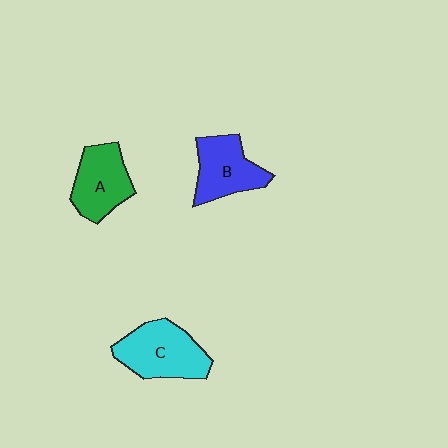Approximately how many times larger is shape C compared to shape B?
Approximately 1.2 times.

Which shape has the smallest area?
Shape A (green).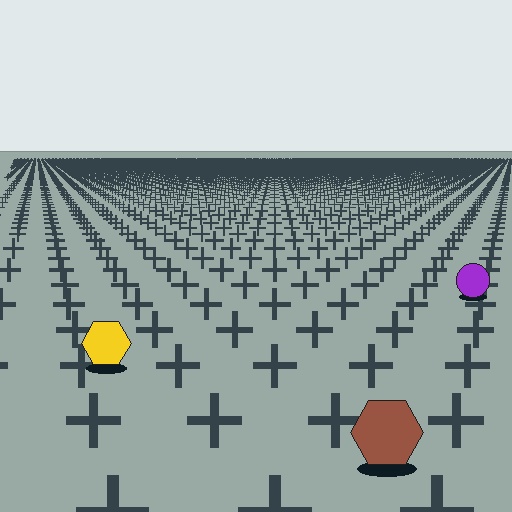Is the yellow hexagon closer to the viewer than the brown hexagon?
No. The brown hexagon is closer — you can tell from the texture gradient: the ground texture is coarser near it.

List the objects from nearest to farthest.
From nearest to farthest: the brown hexagon, the yellow hexagon, the purple circle.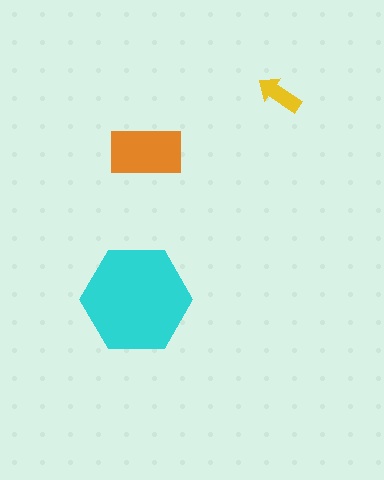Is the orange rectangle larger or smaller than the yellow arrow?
Larger.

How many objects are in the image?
There are 3 objects in the image.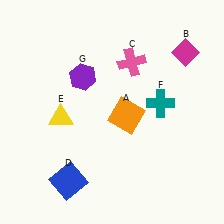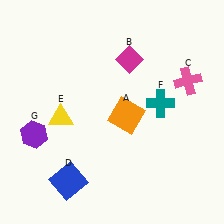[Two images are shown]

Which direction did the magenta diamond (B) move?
The magenta diamond (B) moved left.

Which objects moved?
The objects that moved are: the magenta diamond (B), the pink cross (C), the purple hexagon (G).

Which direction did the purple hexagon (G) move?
The purple hexagon (G) moved down.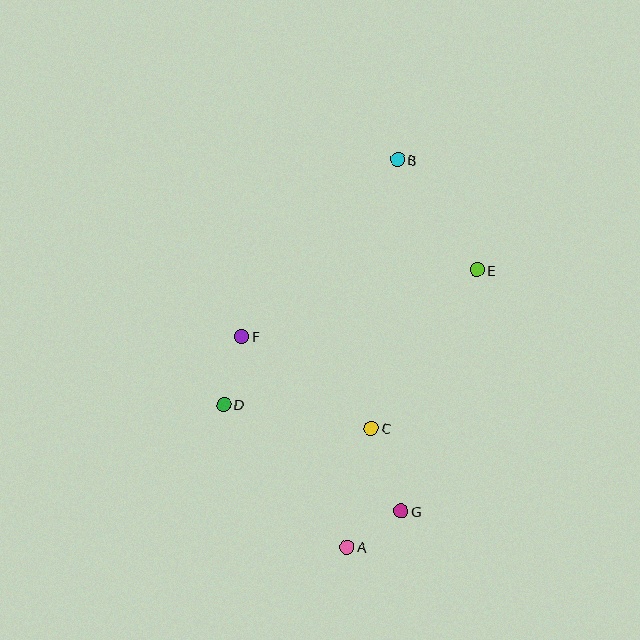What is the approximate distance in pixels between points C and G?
The distance between C and G is approximately 88 pixels.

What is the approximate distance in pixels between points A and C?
The distance between A and C is approximately 121 pixels.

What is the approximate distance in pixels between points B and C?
The distance between B and C is approximately 270 pixels.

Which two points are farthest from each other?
Points A and B are farthest from each other.